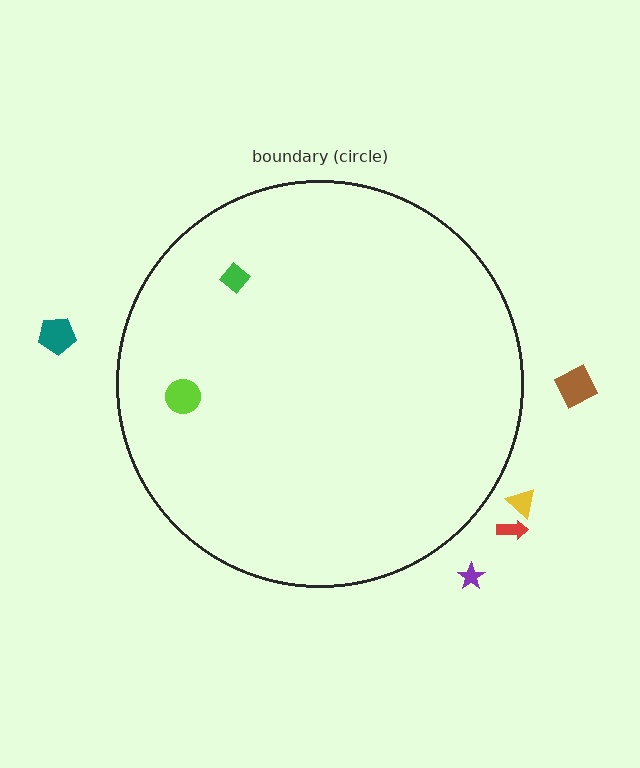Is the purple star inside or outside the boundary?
Outside.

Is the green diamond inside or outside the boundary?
Inside.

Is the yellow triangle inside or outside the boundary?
Outside.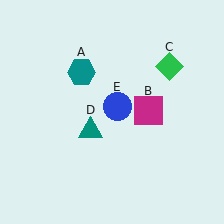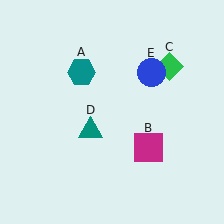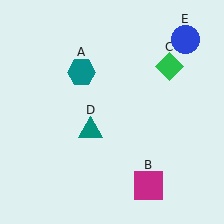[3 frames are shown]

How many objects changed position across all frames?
2 objects changed position: magenta square (object B), blue circle (object E).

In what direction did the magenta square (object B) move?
The magenta square (object B) moved down.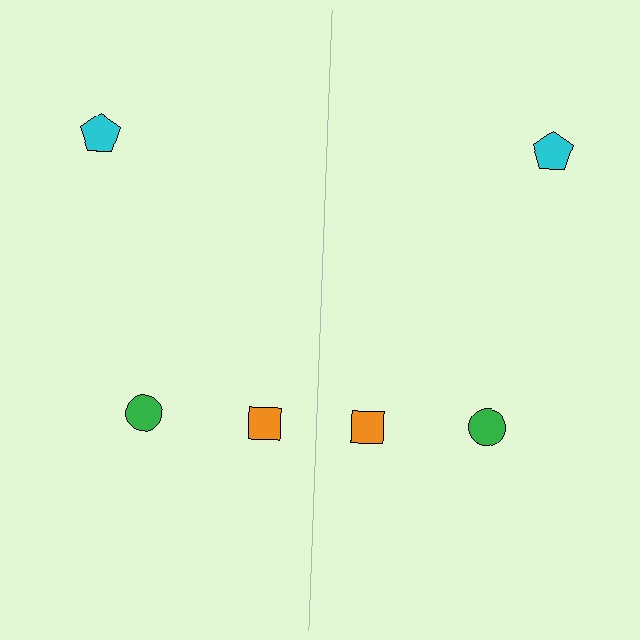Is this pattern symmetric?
Yes, this pattern has bilateral (reflection) symmetry.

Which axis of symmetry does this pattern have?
The pattern has a vertical axis of symmetry running through the center of the image.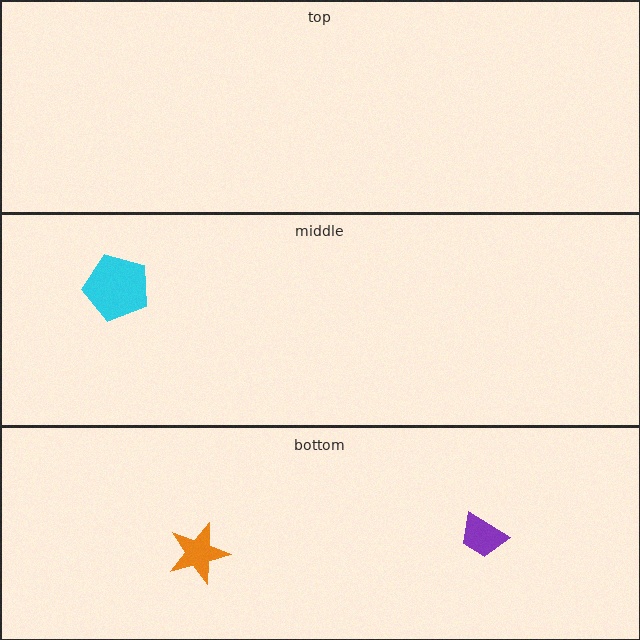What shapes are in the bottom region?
The orange star, the purple trapezoid.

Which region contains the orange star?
The bottom region.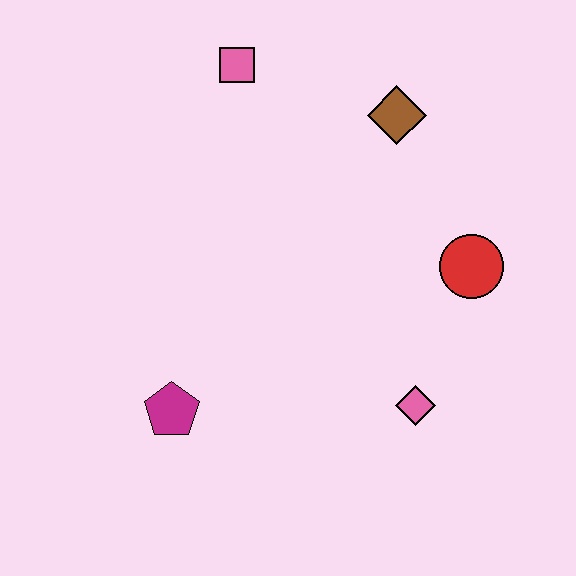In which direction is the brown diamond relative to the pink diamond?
The brown diamond is above the pink diamond.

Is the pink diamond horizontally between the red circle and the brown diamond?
Yes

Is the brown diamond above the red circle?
Yes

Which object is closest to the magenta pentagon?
The pink diamond is closest to the magenta pentagon.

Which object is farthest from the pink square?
The pink diamond is farthest from the pink square.